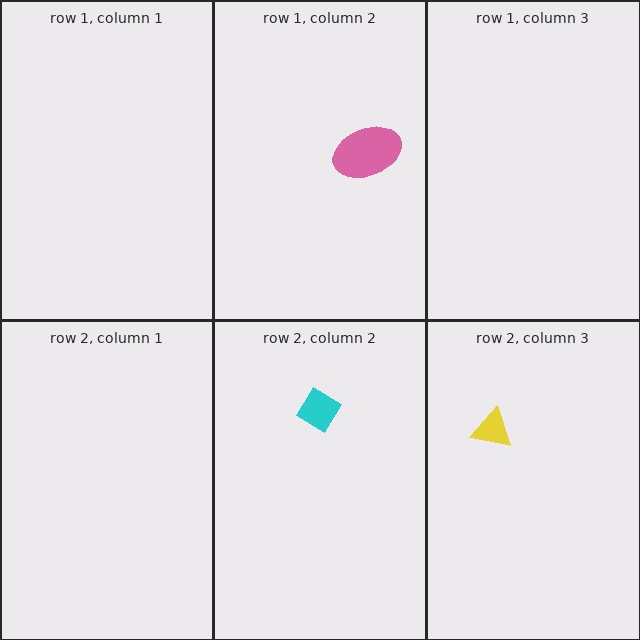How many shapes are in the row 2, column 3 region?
1.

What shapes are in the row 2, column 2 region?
The cyan diamond.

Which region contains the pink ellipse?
The row 1, column 2 region.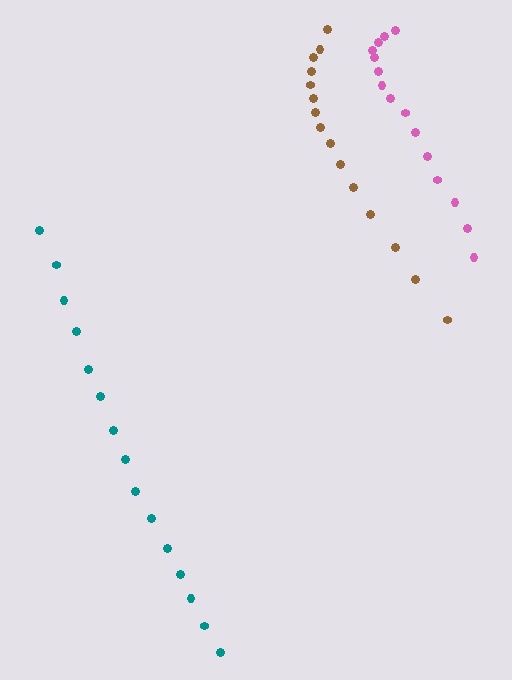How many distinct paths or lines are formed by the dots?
There are 3 distinct paths.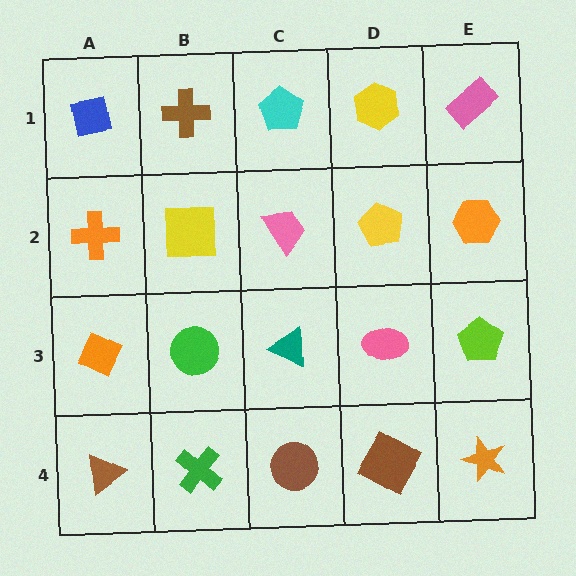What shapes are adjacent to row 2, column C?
A cyan pentagon (row 1, column C), a teal triangle (row 3, column C), a yellow square (row 2, column B), a yellow pentagon (row 2, column D).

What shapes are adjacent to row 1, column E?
An orange hexagon (row 2, column E), a yellow hexagon (row 1, column D).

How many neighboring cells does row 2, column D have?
4.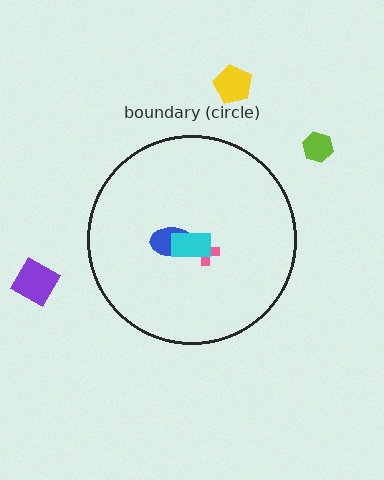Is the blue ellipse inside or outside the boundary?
Inside.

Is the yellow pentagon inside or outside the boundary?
Outside.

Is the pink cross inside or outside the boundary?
Inside.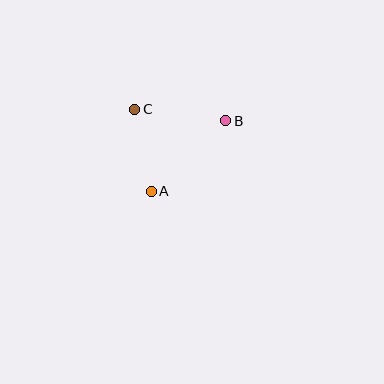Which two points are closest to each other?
Points A and C are closest to each other.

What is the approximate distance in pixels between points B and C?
The distance between B and C is approximately 91 pixels.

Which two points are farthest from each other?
Points A and B are farthest from each other.